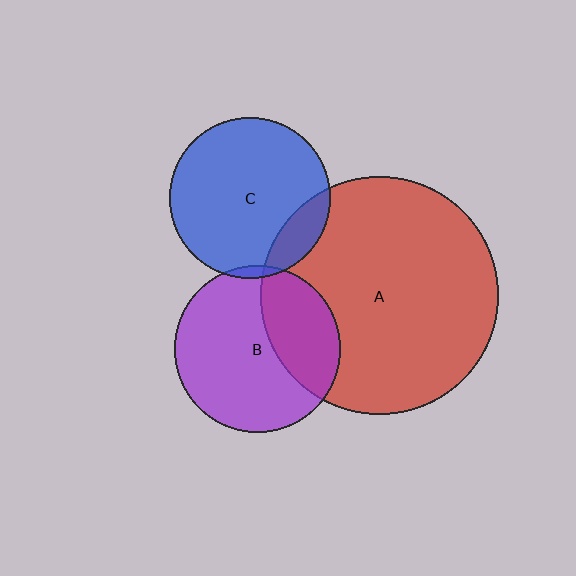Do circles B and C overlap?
Yes.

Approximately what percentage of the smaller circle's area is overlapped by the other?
Approximately 5%.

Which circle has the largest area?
Circle A (red).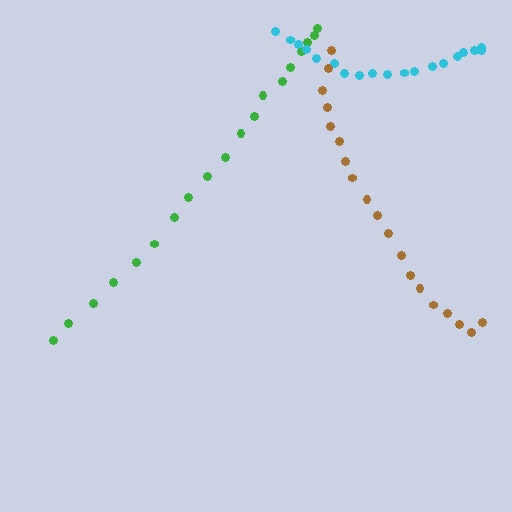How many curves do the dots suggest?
There are 3 distinct paths.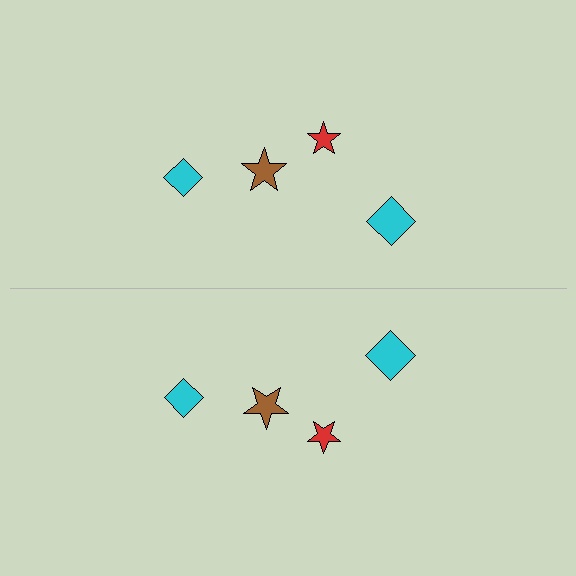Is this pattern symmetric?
Yes, this pattern has bilateral (reflection) symmetry.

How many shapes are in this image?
There are 8 shapes in this image.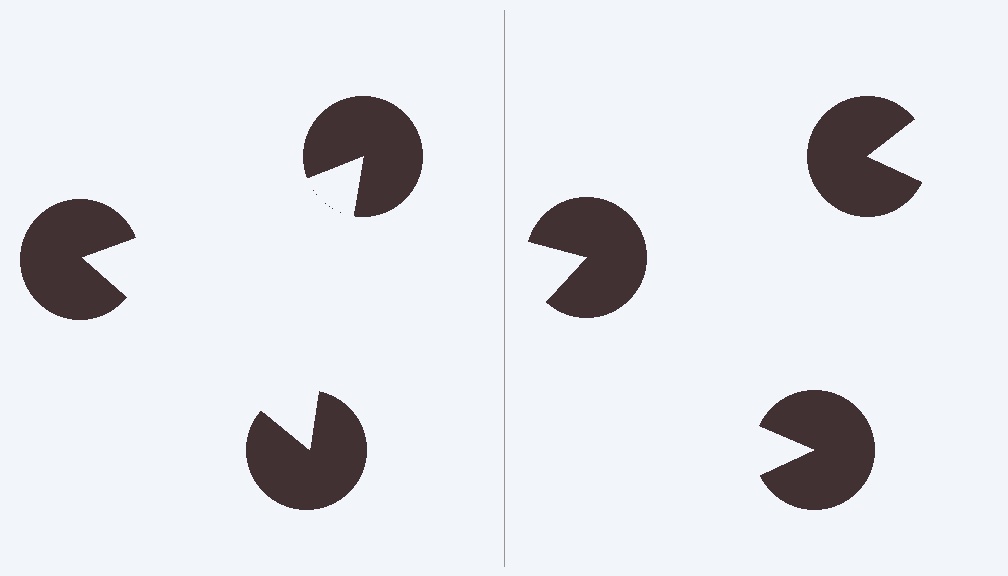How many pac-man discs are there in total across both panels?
6 — 3 on each side.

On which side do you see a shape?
An illusory triangle appears on the left side. On the right side the wedge cuts are rotated, so no coherent shape forms.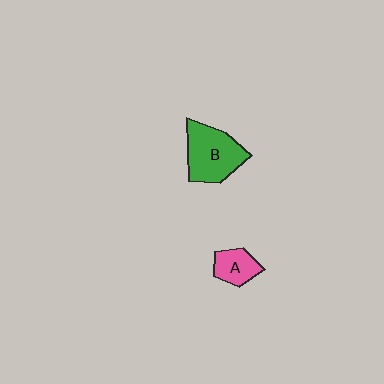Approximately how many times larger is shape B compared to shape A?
Approximately 2.0 times.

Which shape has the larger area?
Shape B (green).